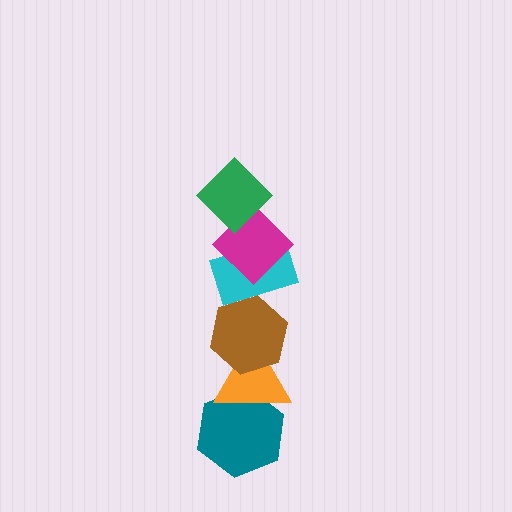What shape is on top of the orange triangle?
The brown hexagon is on top of the orange triangle.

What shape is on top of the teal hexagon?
The orange triangle is on top of the teal hexagon.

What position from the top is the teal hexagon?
The teal hexagon is 6th from the top.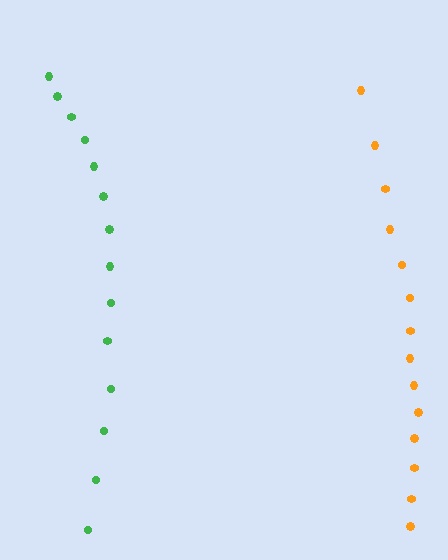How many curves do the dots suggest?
There are 2 distinct paths.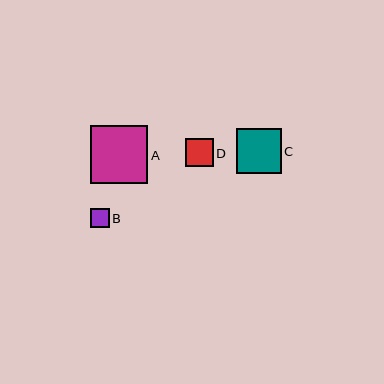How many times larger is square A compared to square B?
Square A is approximately 3.0 times the size of square B.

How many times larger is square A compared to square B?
Square A is approximately 3.0 times the size of square B.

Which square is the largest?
Square A is the largest with a size of approximately 57 pixels.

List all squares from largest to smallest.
From largest to smallest: A, C, D, B.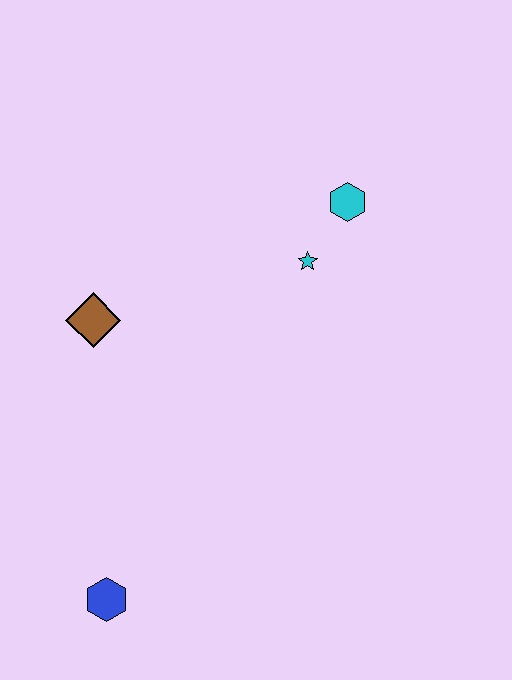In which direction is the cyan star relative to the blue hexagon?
The cyan star is above the blue hexagon.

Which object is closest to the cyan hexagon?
The cyan star is closest to the cyan hexagon.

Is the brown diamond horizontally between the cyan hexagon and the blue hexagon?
No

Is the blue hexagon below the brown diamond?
Yes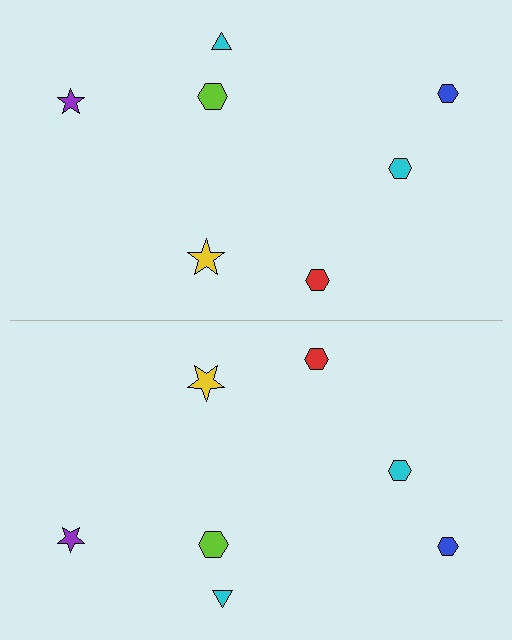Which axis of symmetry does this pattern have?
The pattern has a horizontal axis of symmetry running through the center of the image.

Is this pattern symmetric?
Yes, this pattern has bilateral (reflection) symmetry.